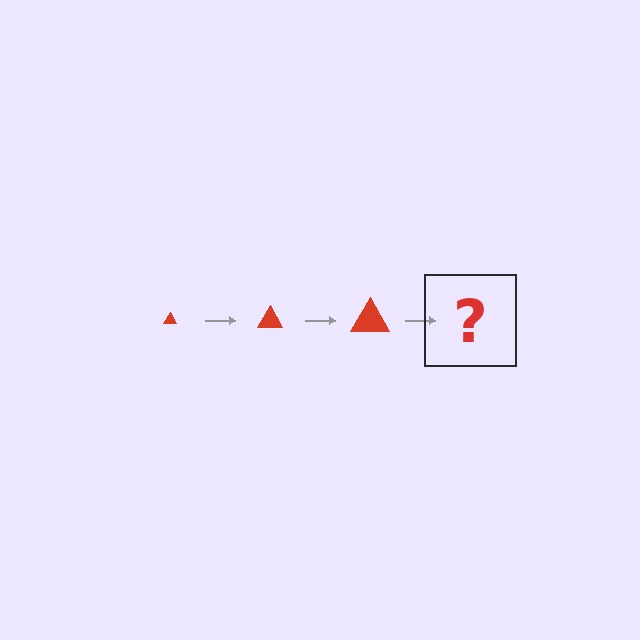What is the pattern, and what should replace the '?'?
The pattern is that the triangle gets progressively larger each step. The '?' should be a red triangle, larger than the previous one.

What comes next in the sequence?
The next element should be a red triangle, larger than the previous one.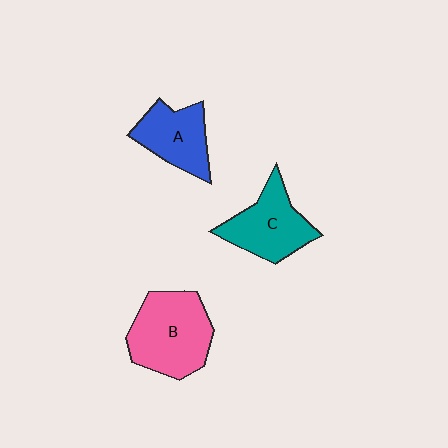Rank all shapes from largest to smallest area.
From largest to smallest: B (pink), C (teal), A (blue).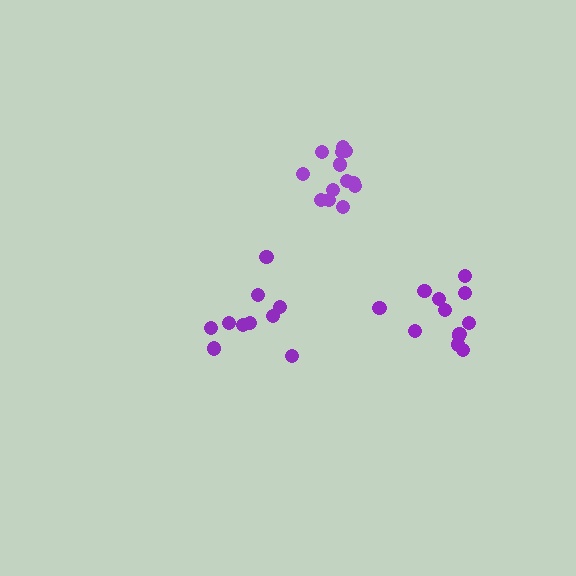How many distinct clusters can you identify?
There are 3 distinct clusters.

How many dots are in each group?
Group 1: 13 dots, Group 2: 10 dots, Group 3: 12 dots (35 total).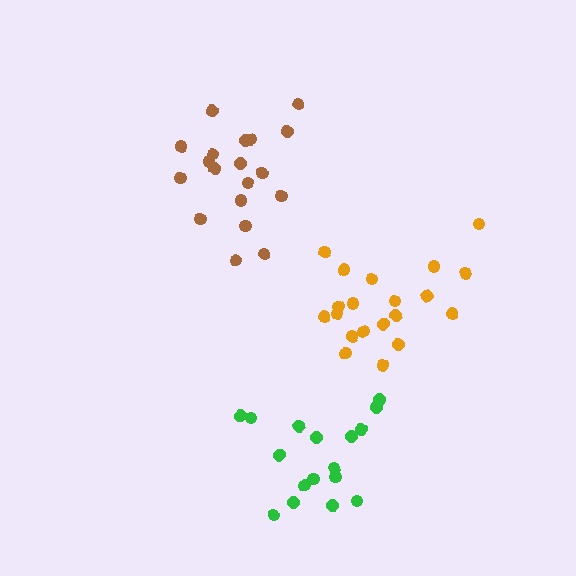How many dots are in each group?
Group 1: 20 dots, Group 2: 19 dots, Group 3: 17 dots (56 total).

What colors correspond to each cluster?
The clusters are colored: orange, brown, green.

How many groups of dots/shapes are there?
There are 3 groups.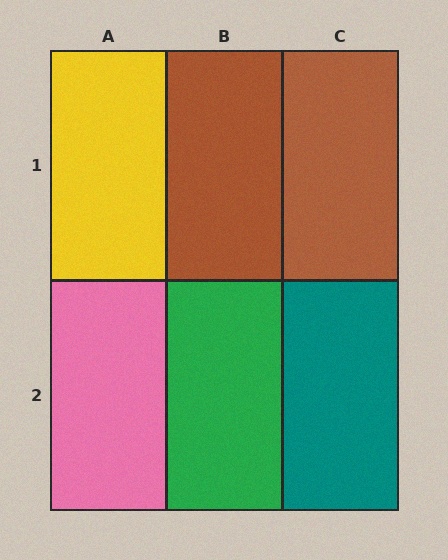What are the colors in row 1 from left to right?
Yellow, brown, brown.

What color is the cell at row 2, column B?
Green.